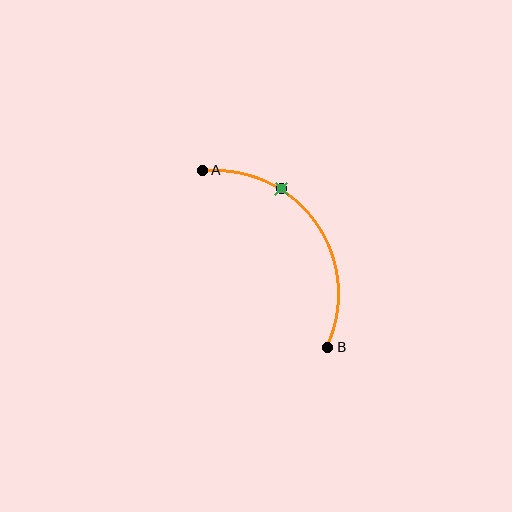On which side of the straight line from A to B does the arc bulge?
The arc bulges above and to the right of the straight line connecting A and B.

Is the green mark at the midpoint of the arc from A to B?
No. The green mark lies on the arc but is closer to endpoint A. The arc midpoint would be at the point on the curve equidistant along the arc from both A and B.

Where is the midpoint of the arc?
The arc midpoint is the point on the curve farthest from the straight line joining A and B. It sits above and to the right of that line.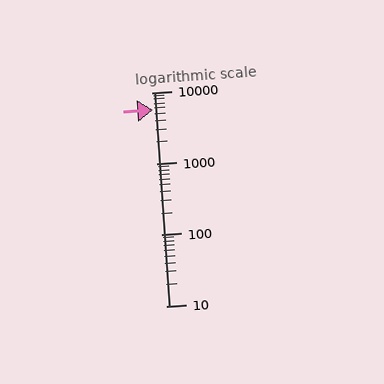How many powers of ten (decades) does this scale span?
The scale spans 3 decades, from 10 to 10000.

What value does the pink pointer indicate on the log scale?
The pointer indicates approximately 5600.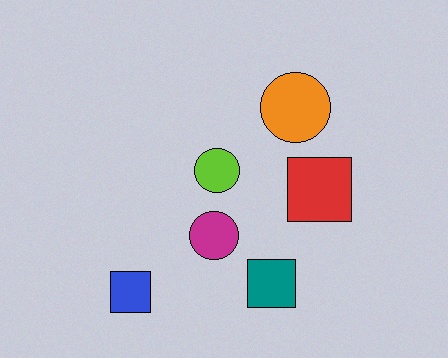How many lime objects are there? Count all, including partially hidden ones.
There is 1 lime object.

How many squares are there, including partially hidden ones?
There are 3 squares.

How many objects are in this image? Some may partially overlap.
There are 6 objects.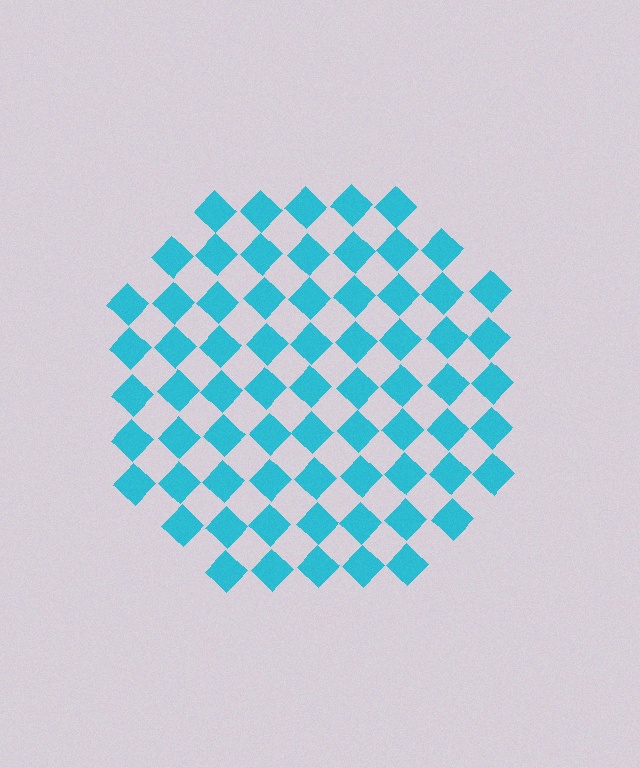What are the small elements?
The small elements are diamonds.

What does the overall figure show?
The overall figure shows a circle.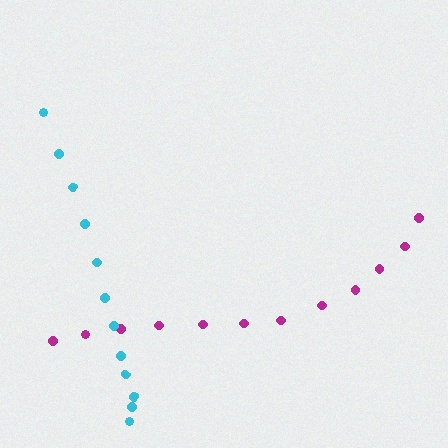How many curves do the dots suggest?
There are 2 distinct paths.